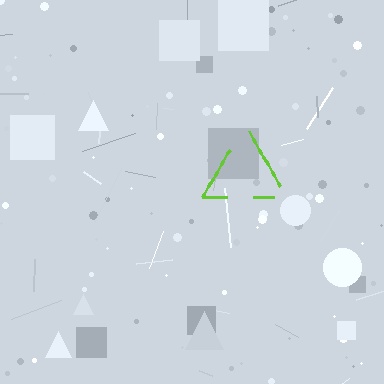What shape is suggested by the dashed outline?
The dashed outline suggests a triangle.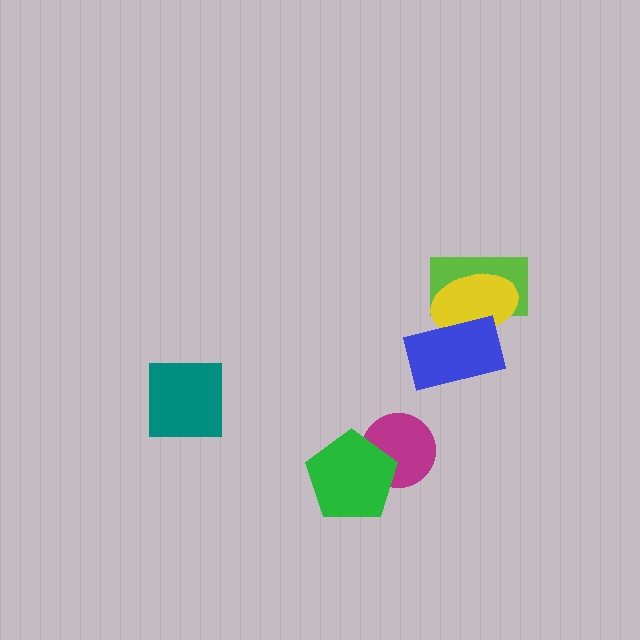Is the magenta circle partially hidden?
Yes, it is partially covered by another shape.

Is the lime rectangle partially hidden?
Yes, it is partially covered by another shape.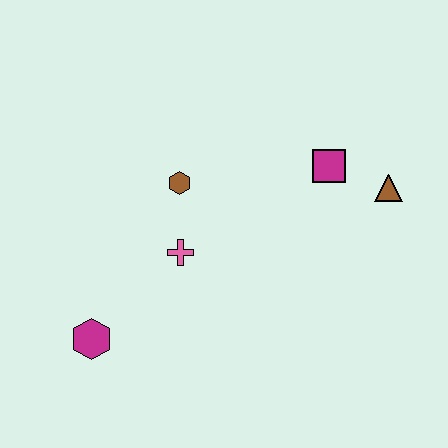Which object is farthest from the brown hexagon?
The brown triangle is farthest from the brown hexagon.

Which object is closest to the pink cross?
The brown hexagon is closest to the pink cross.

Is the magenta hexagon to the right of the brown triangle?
No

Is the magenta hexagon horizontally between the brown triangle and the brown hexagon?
No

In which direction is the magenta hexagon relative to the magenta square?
The magenta hexagon is to the left of the magenta square.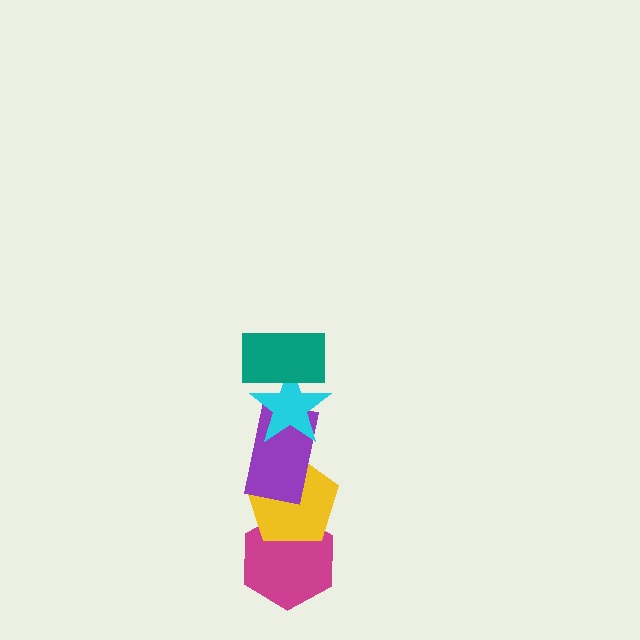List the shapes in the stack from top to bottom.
From top to bottom: the teal rectangle, the cyan star, the purple rectangle, the yellow pentagon, the magenta hexagon.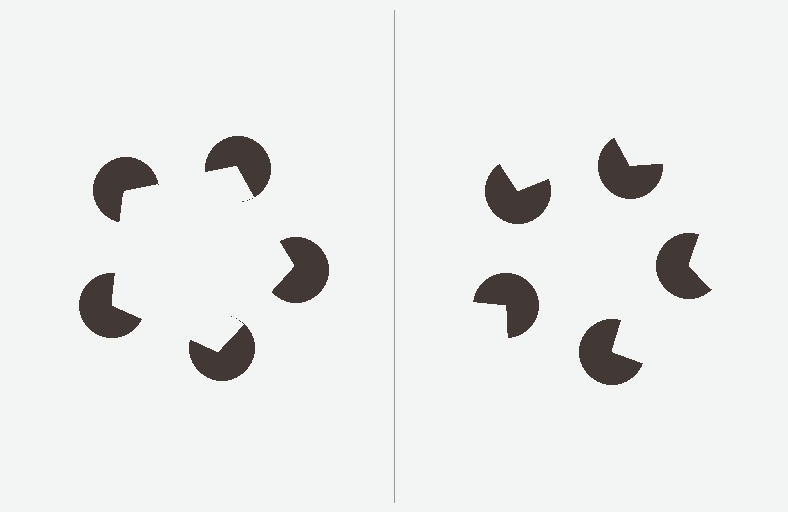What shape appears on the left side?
An illusory pentagon.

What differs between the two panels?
The pac-man discs are positioned identically on both sides; only the wedge orientations differ. On the left they align to a pentagon; on the right they are misaligned.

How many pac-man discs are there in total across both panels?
10 — 5 on each side.